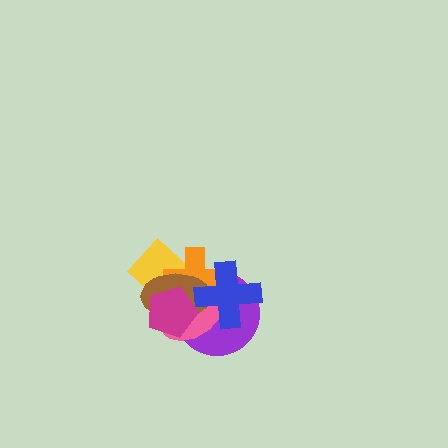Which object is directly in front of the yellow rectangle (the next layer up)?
The orange cross is directly in front of the yellow rectangle.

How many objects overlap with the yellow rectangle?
6 objects overlap with the yellow rectangle.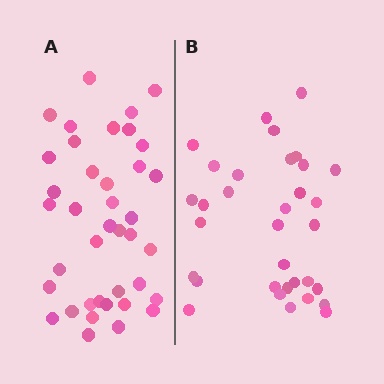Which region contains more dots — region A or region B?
Region A (the left region) has more dots.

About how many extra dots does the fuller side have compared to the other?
Region A has about 6 more dots than region B.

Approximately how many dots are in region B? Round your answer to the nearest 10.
About 30 dots. (The exact count is 33, which rounds to 30.)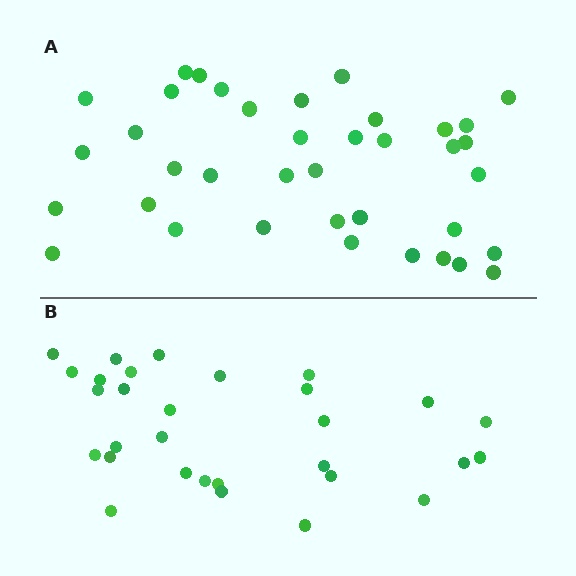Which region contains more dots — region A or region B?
Region A (the top region) has more dots.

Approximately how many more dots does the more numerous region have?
Region A has roughly 8 or so more dots than region B.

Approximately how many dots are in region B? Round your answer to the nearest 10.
About 30 dots.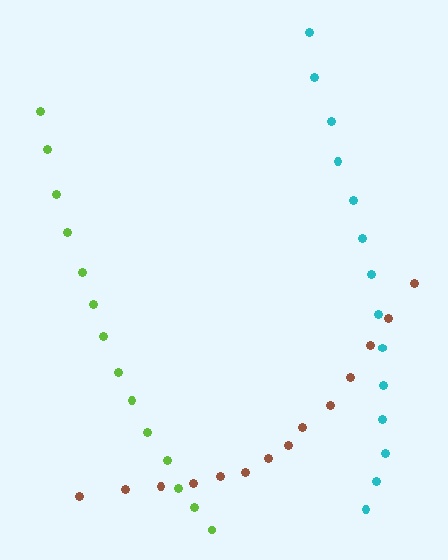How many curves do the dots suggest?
There are 3 distinct paths.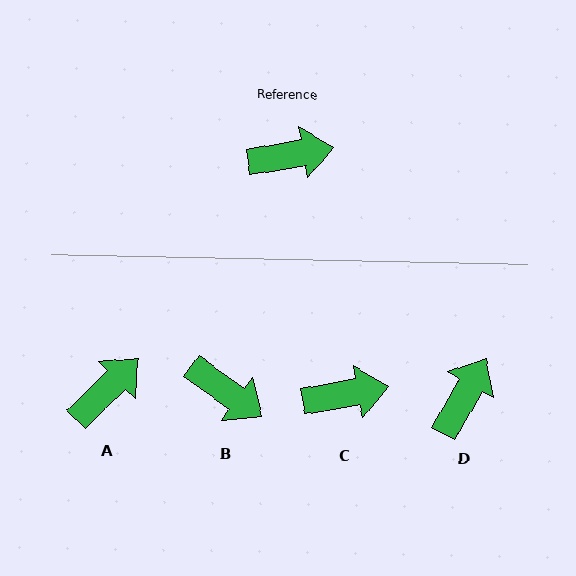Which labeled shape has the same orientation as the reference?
C.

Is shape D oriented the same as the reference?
No, it is off by about 51 degrees.